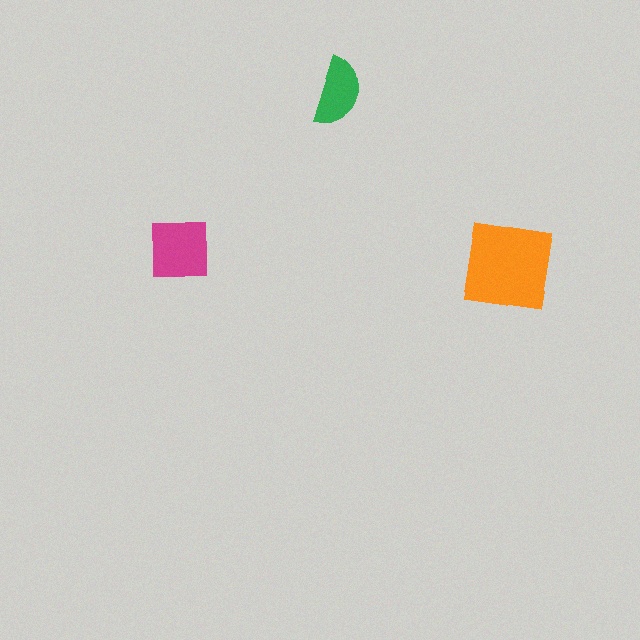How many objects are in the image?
There are 3 objects in the image.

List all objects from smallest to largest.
The green semicircle, the magenta square, the orange square.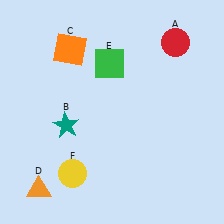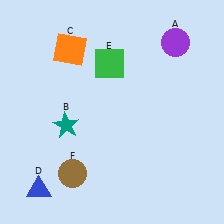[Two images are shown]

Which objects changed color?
A changed from red to purple. D changed from orange to blue. F changed from yellow to brown.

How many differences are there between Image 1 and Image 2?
There are 3 differences between the two images.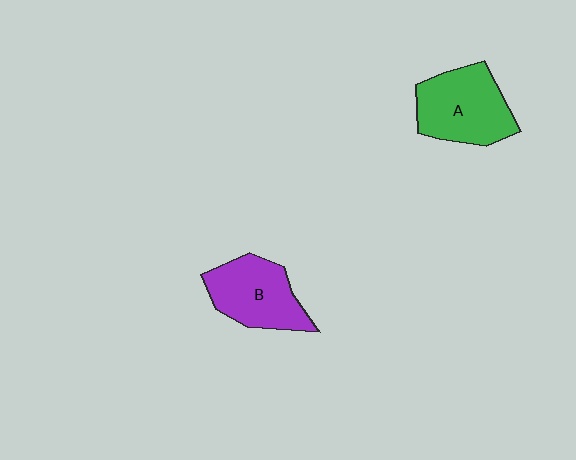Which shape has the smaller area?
Shape B (purple).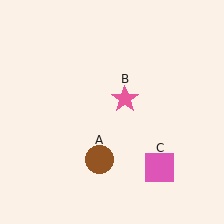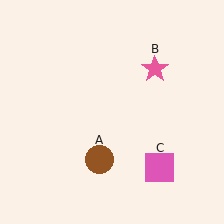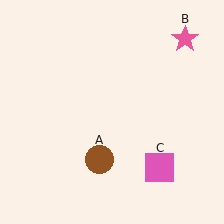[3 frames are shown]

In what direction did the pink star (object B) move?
The pink star (object B) moved up and to the right.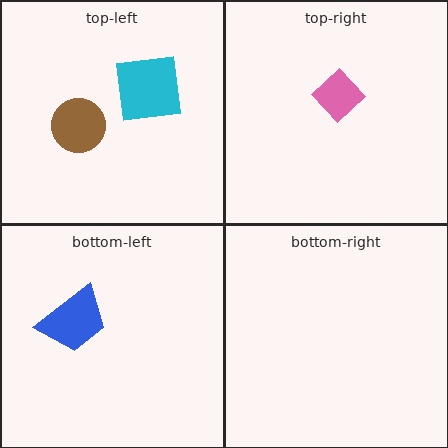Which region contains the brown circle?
The top-left region.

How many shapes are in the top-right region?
1.